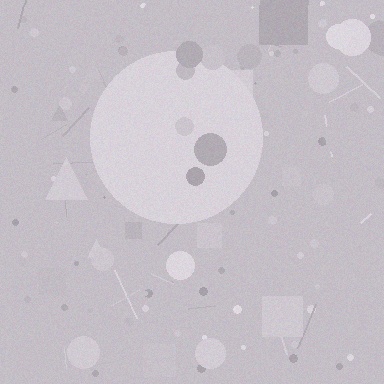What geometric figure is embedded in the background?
A circle is embedded in the background.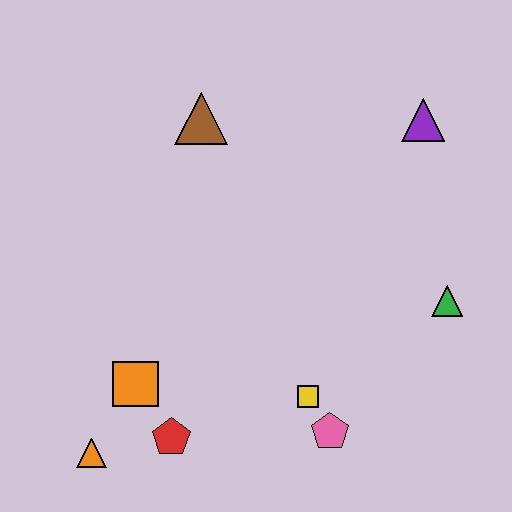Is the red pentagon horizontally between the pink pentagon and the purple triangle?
No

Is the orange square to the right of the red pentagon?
No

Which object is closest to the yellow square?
The pink pentagon is closest to the yellow square.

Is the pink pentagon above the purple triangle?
No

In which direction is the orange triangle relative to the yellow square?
The orange triangle is to the left of the yellow square.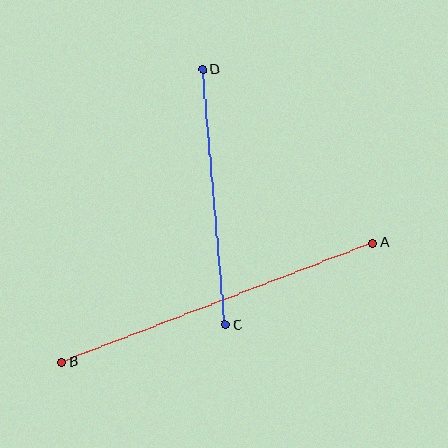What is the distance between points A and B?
The distance is approximately 333 pixels.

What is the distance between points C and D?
The distance is approximately 256 pixels.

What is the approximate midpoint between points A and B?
The midpoint is at approximately (217, 302) pixels.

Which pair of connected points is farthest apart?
Points A and B are farthest apart.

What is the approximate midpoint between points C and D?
The midpoint is at approximately (214, 197) pixels.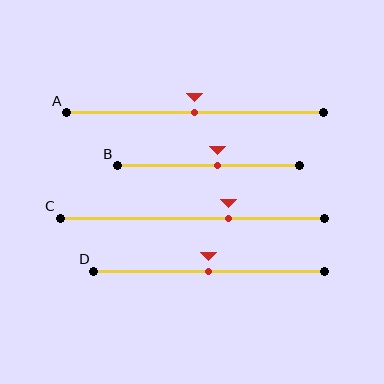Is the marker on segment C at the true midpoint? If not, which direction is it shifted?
No, the marker on segment C is shifted to the right by about 14% of the segment length.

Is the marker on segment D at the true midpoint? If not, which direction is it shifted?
Yes, the marker on segment D is at the true midpoint.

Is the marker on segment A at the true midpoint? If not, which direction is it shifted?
Yes, the marker on segment A is at the true midpoint.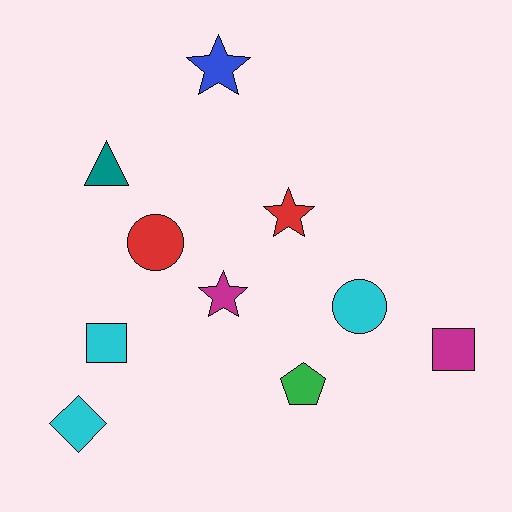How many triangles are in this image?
There is 1 triangle.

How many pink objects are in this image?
There are no pink objects.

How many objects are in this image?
There are 10 objects.